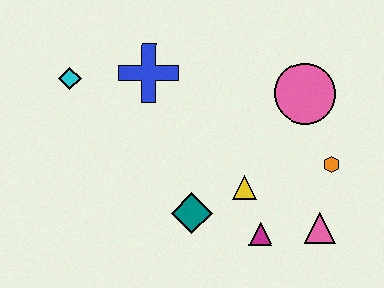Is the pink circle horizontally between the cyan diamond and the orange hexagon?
Yes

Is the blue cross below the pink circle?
No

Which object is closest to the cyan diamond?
The blue cross is closest to the cyan diamond.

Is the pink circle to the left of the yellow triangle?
No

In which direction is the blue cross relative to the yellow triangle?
The blue cross is above the yellow triangle.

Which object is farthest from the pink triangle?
The cyan diamond is farthest from the pink triangle.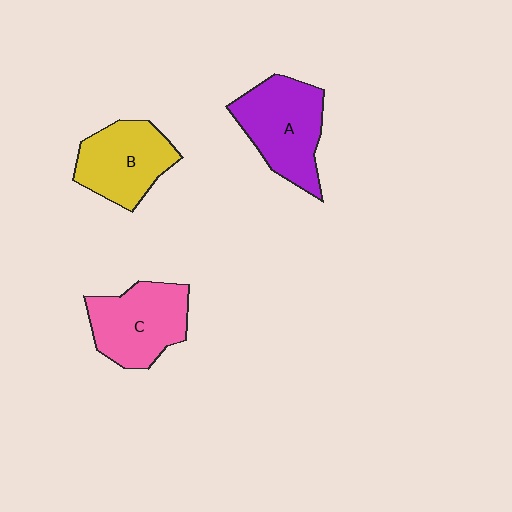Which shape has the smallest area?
Shape B (yellow).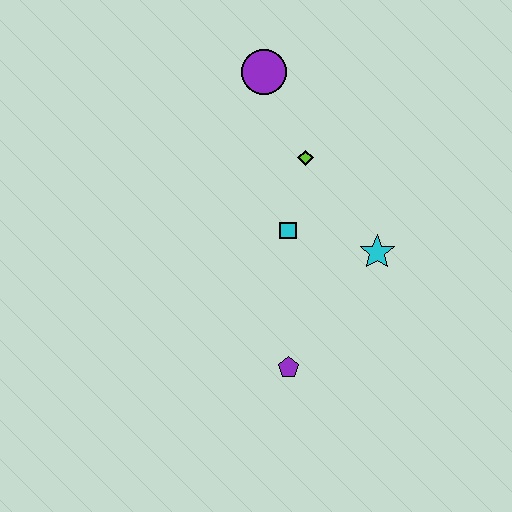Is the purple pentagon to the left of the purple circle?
No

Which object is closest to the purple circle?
The lime diamond is closest to the purple circle.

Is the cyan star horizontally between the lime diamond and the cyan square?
No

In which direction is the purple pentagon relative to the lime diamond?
The purple pentagon is below the lime diamond.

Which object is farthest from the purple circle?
The purple pentagon is farthest from the purple circle.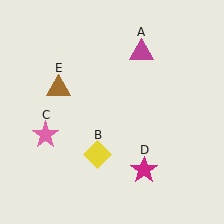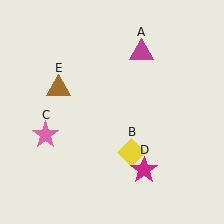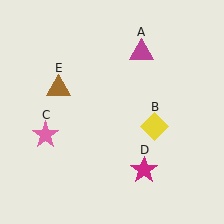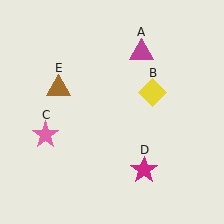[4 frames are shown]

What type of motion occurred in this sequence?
The yellow diamond (object B) rotated counterclockwise around the center of the scene.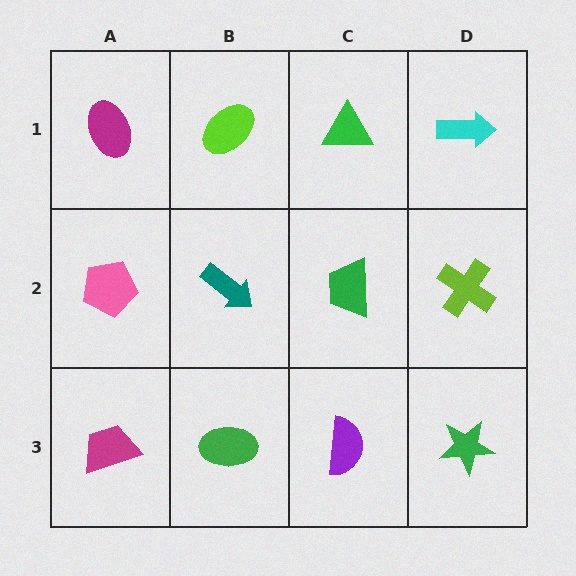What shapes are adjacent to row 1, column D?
A lime cross (row 2, column D), a green triangle (row 1, column C).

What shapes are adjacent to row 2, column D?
A cyan arrow (row 1, column D), a green star (row 3, column D), a green trapezoid (row 2, column C).